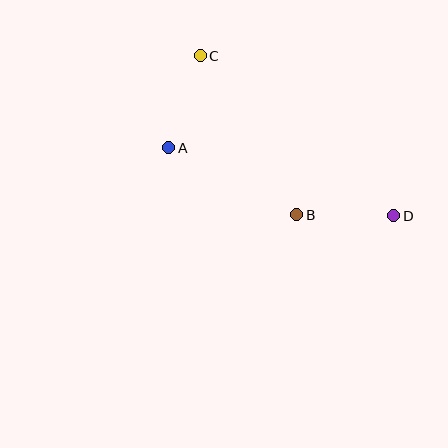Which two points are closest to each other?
Points A and C are closest to each other.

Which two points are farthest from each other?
Points C and D are farthest from each other.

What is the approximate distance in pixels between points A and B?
The distance between A and B is approximately 145 pixels.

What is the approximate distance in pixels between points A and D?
The distance between A and D is approximately 235 pixels.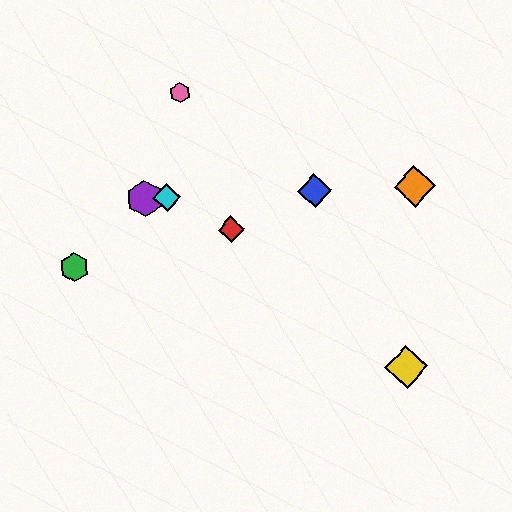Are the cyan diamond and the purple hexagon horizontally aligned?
Yes, both are at y≈197.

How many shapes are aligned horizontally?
4 shapes (the blue diamond, the purple hexagon, the orange diamond, the cyan diamond) are aligned horizontally.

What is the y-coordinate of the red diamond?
The red diamond is at y≈229.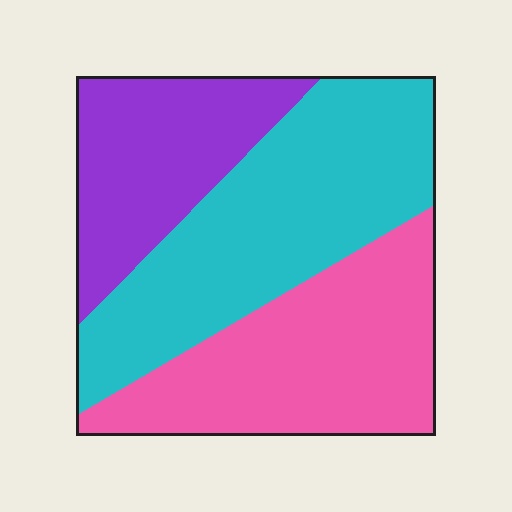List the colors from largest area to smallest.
From largest to smallest: cyan, pink, purple.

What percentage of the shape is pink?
Pink takes up about one third (1/3) of the shape.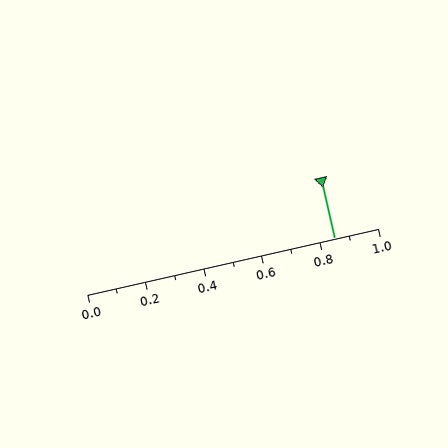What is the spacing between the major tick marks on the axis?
The major ticks are spaced 0.2 apart.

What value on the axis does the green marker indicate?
The marker indicates approximately 0.85.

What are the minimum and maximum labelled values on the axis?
The axis runs from 0.0 to 1.0.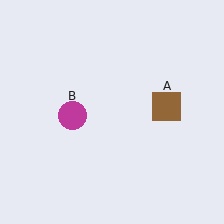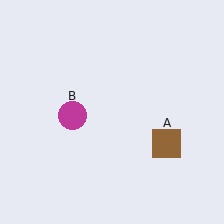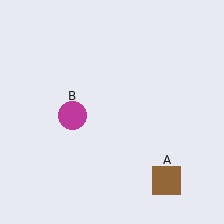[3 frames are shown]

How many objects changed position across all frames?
1 object changed position: brown square (object A).